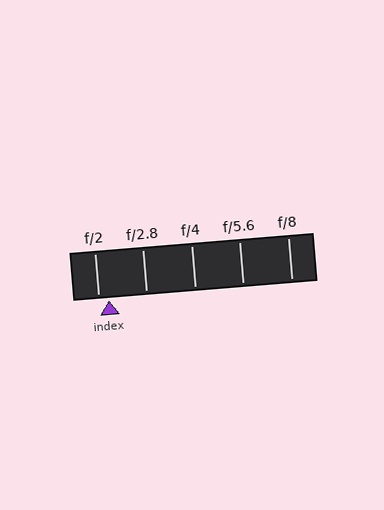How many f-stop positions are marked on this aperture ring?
There are 5 f-stop positions marked.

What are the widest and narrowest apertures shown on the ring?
The widest aperture shown is f/2 and the narrowest is f/8.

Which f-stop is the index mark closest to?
The index mark is closest to f/2.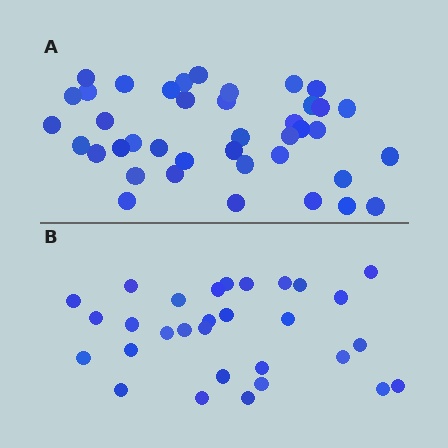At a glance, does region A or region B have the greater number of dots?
Region A (the top region) has more dots.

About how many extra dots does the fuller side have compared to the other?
Region A has roughly 10 or so more dots than region B.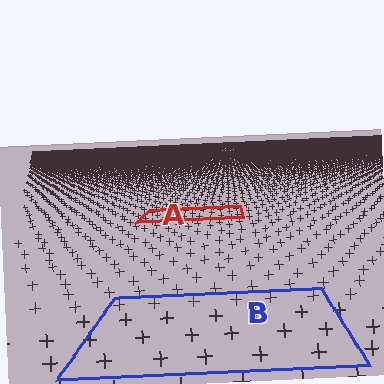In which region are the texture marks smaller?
The texture marks are smaller in region A, because it is farther away.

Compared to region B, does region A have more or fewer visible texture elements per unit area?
Region A has more texture elements per unit area — they are packed more densely because it is farther away.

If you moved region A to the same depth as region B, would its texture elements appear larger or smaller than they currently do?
They would appear larger. At a closer depth, the same texture elements are projected at a bigger on-screen size.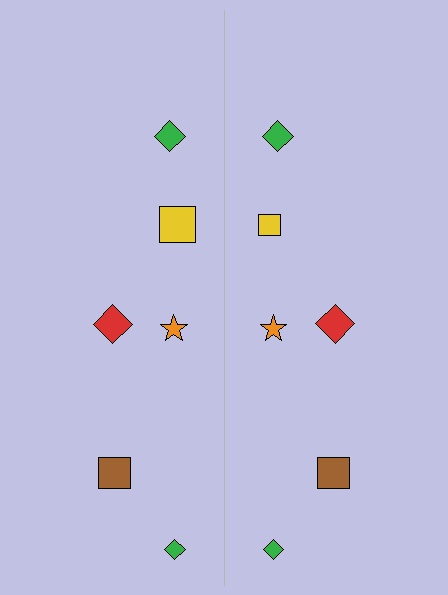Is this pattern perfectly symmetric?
No, the pattern is not perfectly symmetric. The yellow square on the right side has a different size than its mirror counterpart.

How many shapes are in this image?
There are 12 shapes in this image.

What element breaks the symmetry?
The yellow square on the right side has a different size than its mirror counterpart.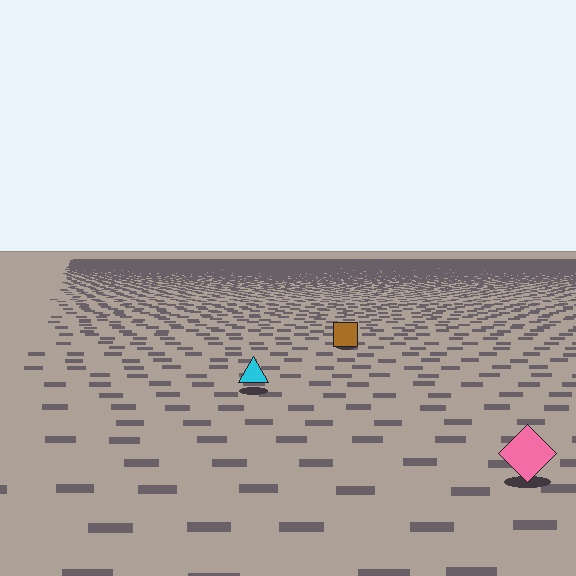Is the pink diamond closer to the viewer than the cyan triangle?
Yes. The pink diamond is closer — you can tell from the texture gradient: the ground texture is coarser near it.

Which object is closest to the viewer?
The pink diamond is closest. The texture marks near it are larger and more spread out.